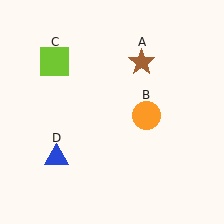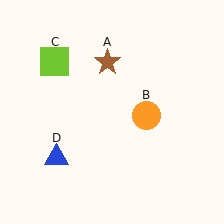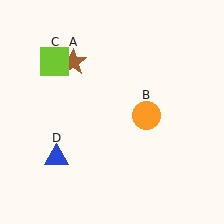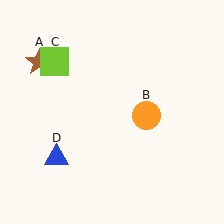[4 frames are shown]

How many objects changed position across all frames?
1 object changed position: brown star (object A).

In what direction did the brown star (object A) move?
The brown star (object A) moved left.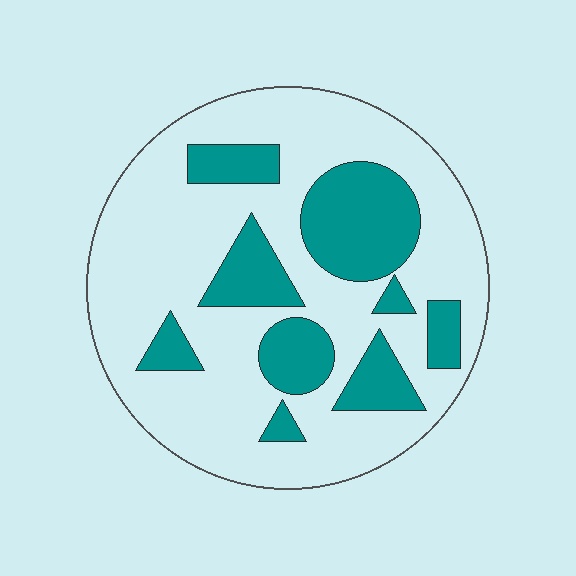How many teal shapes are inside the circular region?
9.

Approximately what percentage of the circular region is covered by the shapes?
Approximately 30%.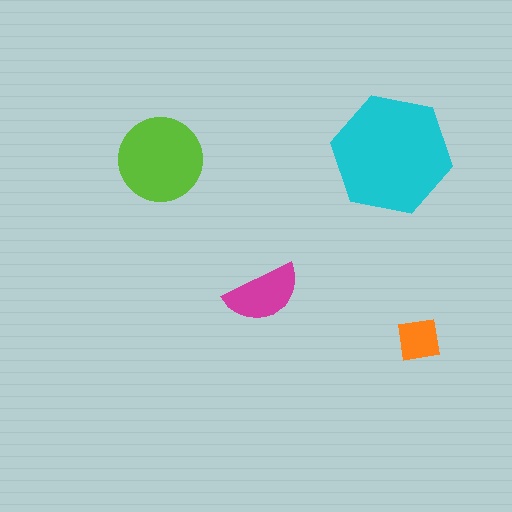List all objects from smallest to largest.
The orange square, the magenta semicircle, the lime circle, the cyan hexagon.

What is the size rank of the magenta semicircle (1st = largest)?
3rd.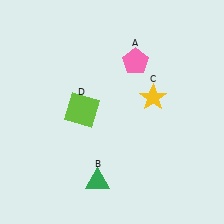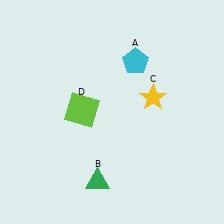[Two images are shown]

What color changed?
The pentagon (A) changed from pink in Image 1 to cyan in Image 2.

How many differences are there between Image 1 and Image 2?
There is 1 difference between the two images.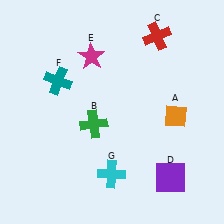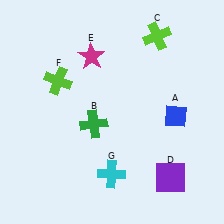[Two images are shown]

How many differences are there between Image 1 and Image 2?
There are 3 differences between the two images.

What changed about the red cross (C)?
In Image 1, C is red. In Image 2, it changed to lime.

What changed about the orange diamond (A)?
In Image 1, A is orange. In Image 2, it changed to blue.